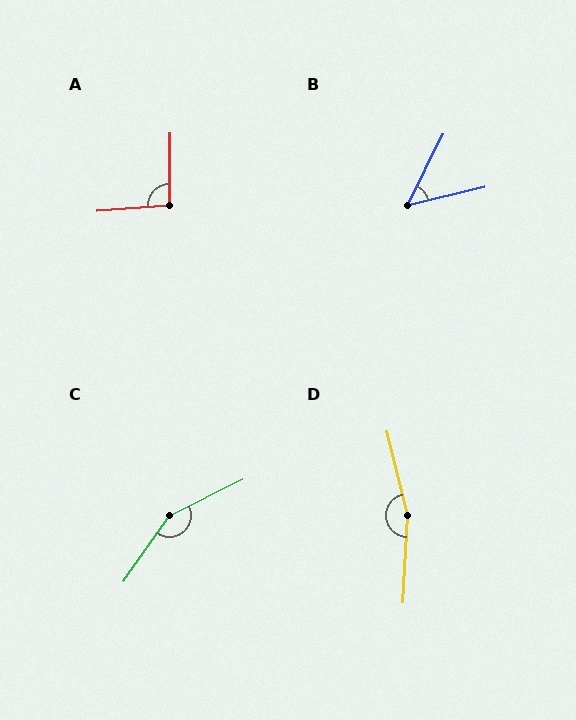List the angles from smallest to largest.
B (50°), A (95°), C (151°), D (163°).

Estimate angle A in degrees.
Approximately 95 degrees.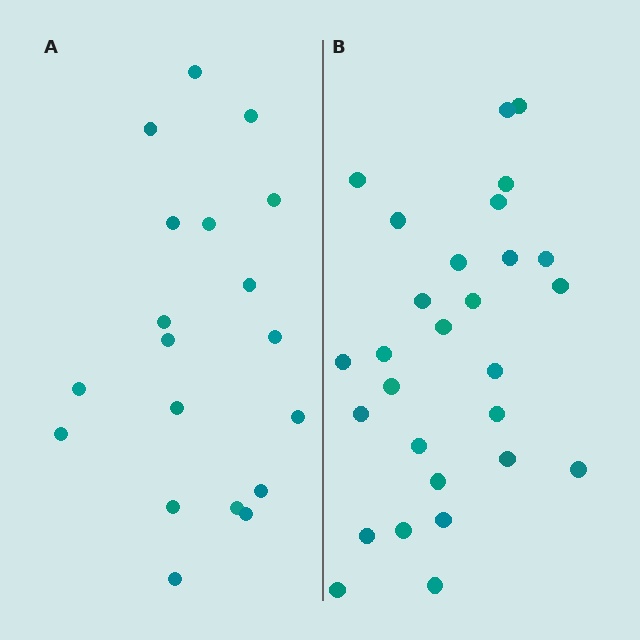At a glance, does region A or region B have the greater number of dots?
Region B (the right region) has more dots.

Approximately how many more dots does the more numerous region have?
Region B has roughly 8 or so more dots than region A.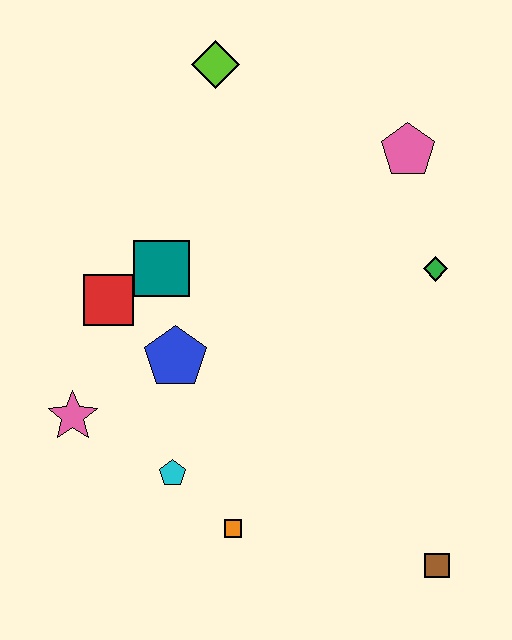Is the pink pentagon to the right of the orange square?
Yes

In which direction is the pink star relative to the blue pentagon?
The pink star is to the left of the blue pentagon.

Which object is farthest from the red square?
The brown square is farthest from the red square.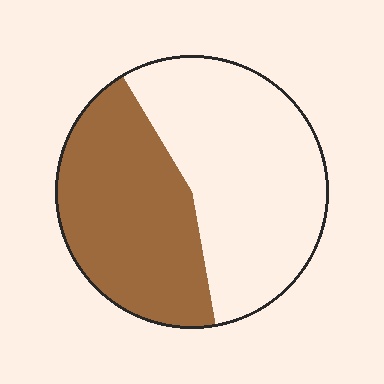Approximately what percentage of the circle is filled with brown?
Approximately 45%.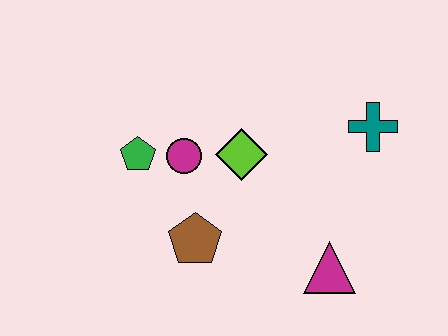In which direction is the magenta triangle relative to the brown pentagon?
The magenta triangle is to the right of the brown pentagon.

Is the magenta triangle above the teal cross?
No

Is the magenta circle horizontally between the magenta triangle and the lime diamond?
No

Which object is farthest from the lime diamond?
The magenta triangle is farthest from the lime diamond.